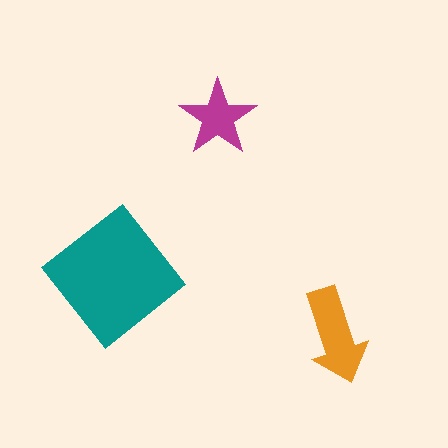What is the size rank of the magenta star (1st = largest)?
3rd.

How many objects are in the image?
There are 3 objects in the image.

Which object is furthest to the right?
The orange arrow is rightmost.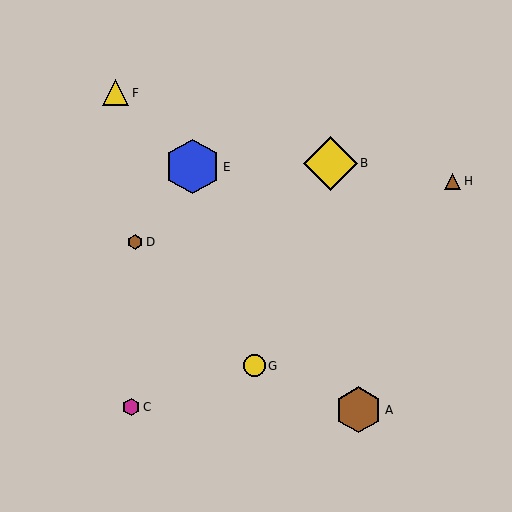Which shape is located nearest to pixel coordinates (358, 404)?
The brown hexagon (labeled A) at (359, 410) is nearest to that location.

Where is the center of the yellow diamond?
The center of the yellow diamond is at (330, 163).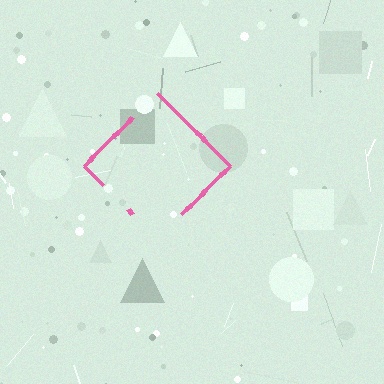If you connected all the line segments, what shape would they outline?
They would outline a diamond.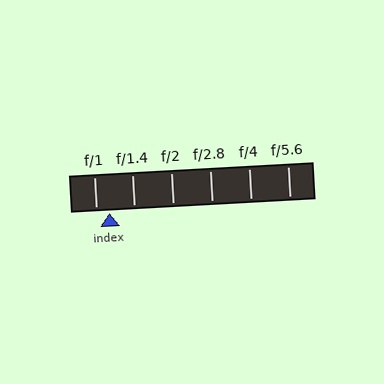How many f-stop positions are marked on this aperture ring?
There are 6 f-stop positions marked.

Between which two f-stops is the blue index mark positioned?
The index mark is between f/1 and f/1.4.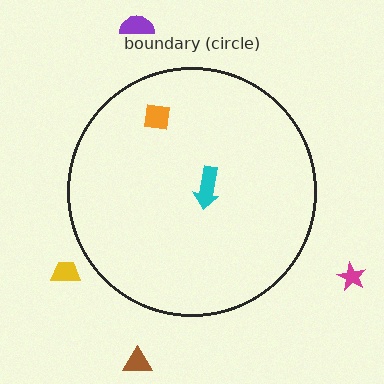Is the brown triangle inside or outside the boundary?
Outside.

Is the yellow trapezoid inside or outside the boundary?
Outside.